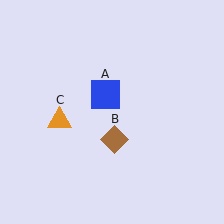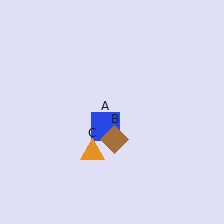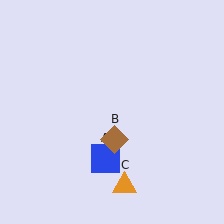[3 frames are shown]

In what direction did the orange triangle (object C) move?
The orange triangle (object C) moved down and to the right.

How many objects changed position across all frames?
2 objects changed position: blue square (object A), orange triangle (object C).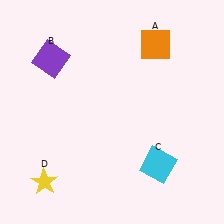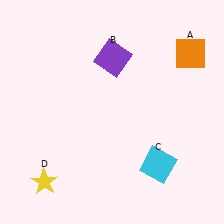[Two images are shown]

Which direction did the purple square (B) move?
The purple square (B) moved right.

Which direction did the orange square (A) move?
The orange square (A) moved right.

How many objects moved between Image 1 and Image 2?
2 objects moved between the two images.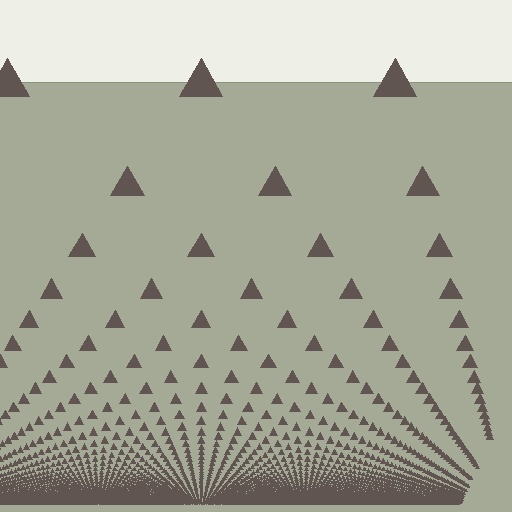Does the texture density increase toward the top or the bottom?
Density increases toward the bottom.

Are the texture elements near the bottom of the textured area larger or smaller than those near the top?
Smaller. The gradient is inverted — elements near the bottom are smaller and denser.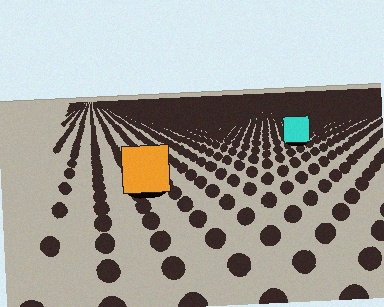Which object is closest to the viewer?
The orange square is closest. The texture marks near it are larger and more spread out.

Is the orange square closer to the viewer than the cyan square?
Yes. The orange square is closer — you can tell from the texture gradient: the ground texture is coarser near it.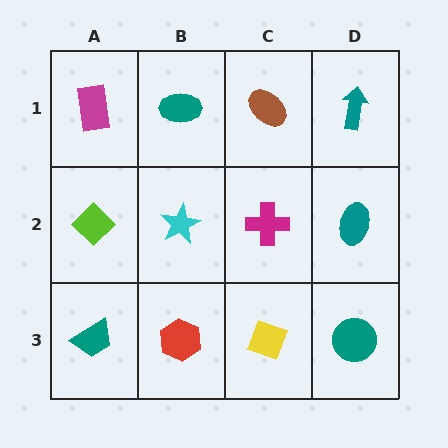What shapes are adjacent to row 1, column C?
A magenta cross (row 2, column C), a teal ellipse (row 1, column B), a teal arrow (row 1, column D).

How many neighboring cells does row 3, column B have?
3.